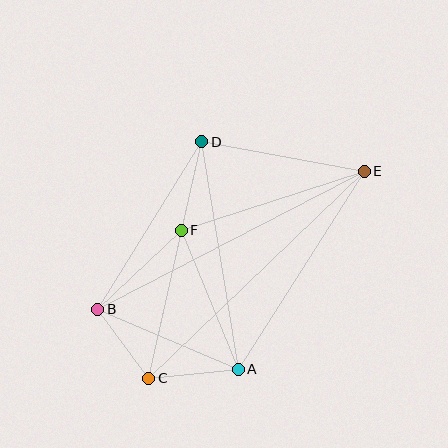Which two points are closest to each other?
Points B and C are closest to each other.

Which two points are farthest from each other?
Points B and E are farthest from each other.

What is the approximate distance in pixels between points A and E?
The distance between A and E is approximately 235 pixels.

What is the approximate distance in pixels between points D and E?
The distance between D and E is approximately 165 pixels.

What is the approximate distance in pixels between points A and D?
The distance between A and D is approximately 230 pixels.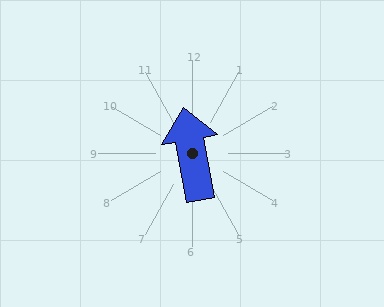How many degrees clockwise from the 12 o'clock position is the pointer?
Approximately 350 degrees.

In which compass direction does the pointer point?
North.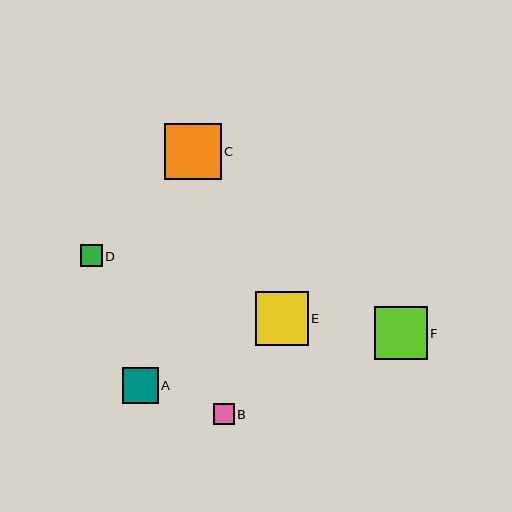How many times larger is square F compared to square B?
Square F is approximately 2.6 times the size of square B.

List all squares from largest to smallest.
From largest to smallest: C, E, F, A, D, B.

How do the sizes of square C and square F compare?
Square C and square F are approximately the same size.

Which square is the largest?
Square C is the largest with a size of approximately 57 pixels.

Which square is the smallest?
Square B is the smallest with a size of approximately 20 pixels.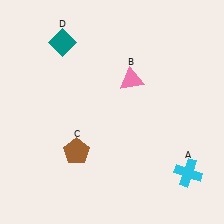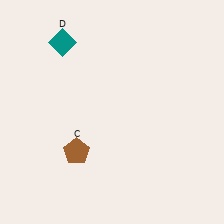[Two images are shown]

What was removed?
The cyan cross (A), the pink triangle (B) were removed in Image 2.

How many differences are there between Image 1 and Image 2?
There are 2 differences between the two images.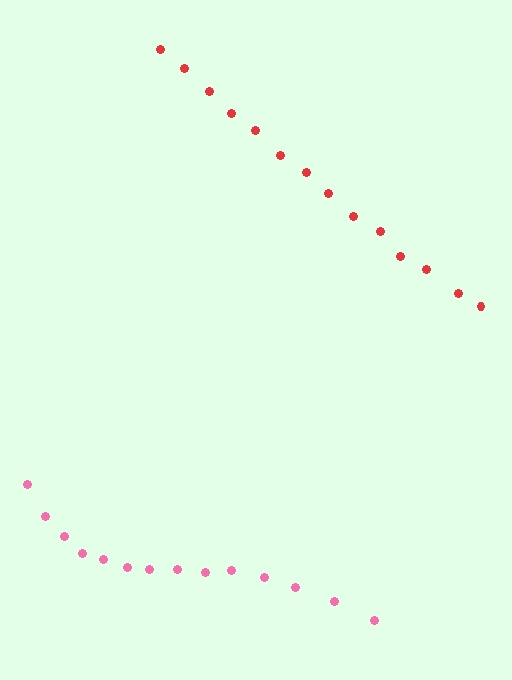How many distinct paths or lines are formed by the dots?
There are 2 distinct paths.